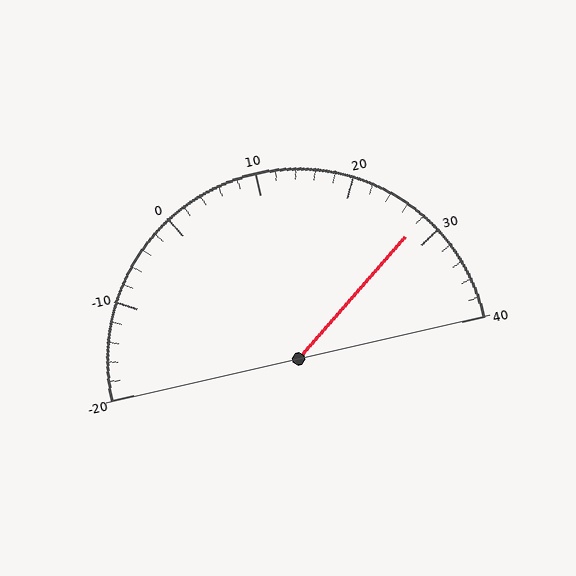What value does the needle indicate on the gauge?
The needle indicates approximately 28.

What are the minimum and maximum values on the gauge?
The gauge ranges from -20 to 40.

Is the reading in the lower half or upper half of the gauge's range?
The reading is in the upper half of the range (-20 to 40).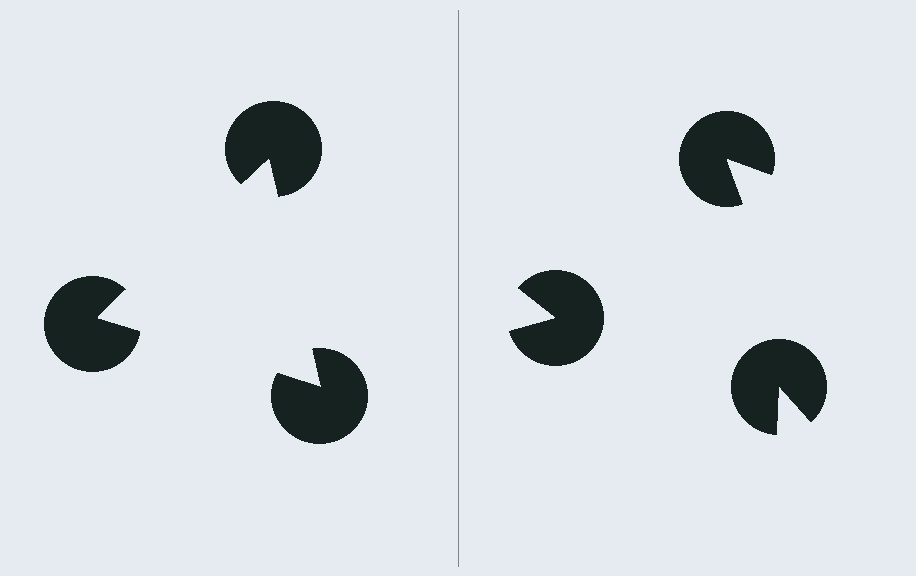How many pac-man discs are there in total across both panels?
6 — 3 on each side.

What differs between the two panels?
The pac-man discs are positioned identically on both sides; only the wedge orientations differ. On the left they align to a triangle; on the right they are misaligned.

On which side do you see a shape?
An illusory triangle appears on the left side. On the right side the wedge cuts are rotated, so no coherent shape forms.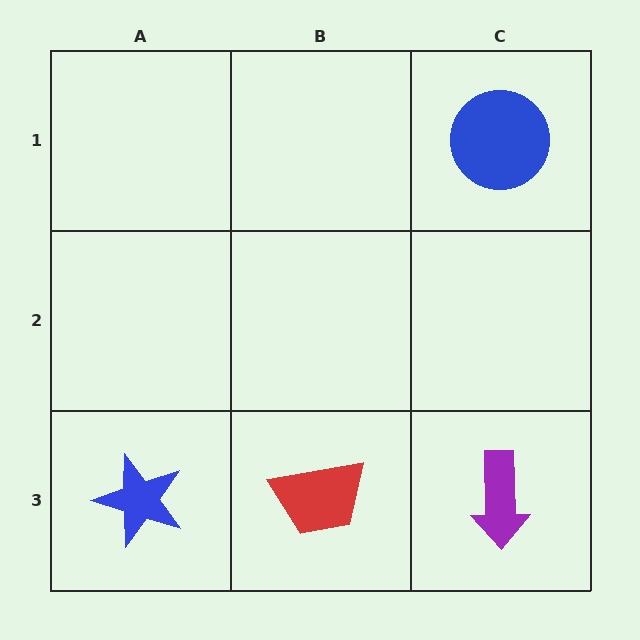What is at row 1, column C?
A blue circle.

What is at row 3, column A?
A blue star.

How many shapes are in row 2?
0 shapes.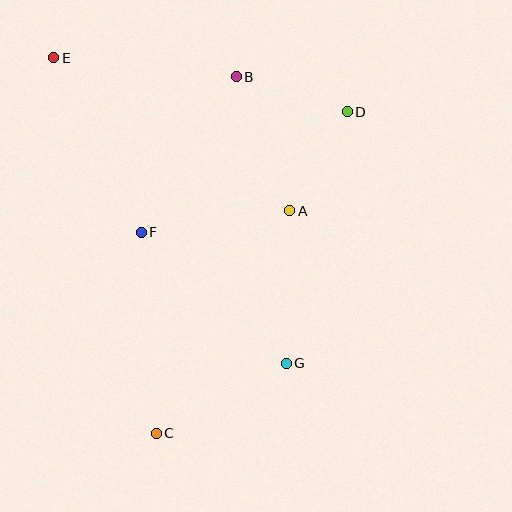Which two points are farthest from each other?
Points C and E are farthest from each other.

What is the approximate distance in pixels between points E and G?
The distance between E and G is approximately 384 pixels.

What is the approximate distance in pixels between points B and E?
The distance between B and E is approximately 183 pixels.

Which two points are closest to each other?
Points A and D are closest to each other.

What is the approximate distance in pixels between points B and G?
The distance between B and G is approximately 291 pixels.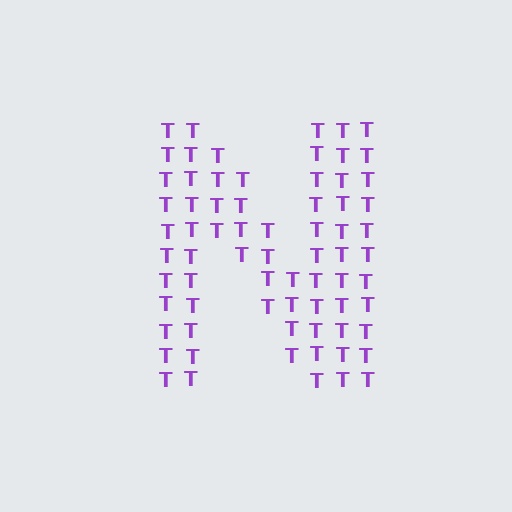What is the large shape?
The large shape is the letter N.